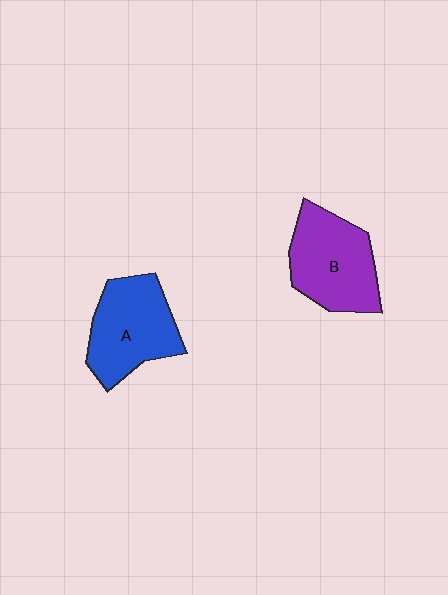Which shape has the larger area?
Shape B (purple).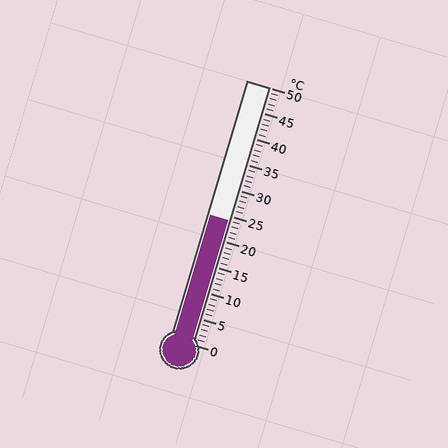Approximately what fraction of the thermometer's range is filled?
The thermometer is filled to approximately 50% of its range.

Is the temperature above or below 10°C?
The temperature is above 10°C.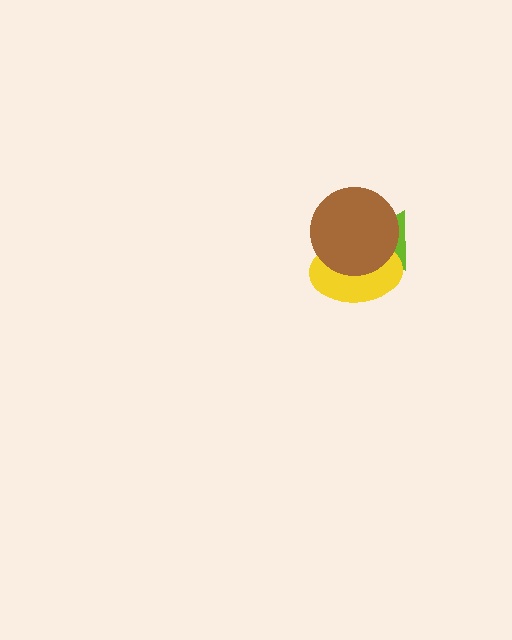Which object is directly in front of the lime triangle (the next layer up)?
The yellow ellipse is directly in front of the lime triangle.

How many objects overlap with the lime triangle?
2 objects overlap with the lime triangle.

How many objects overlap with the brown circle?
2 objects overlap with the brown circle.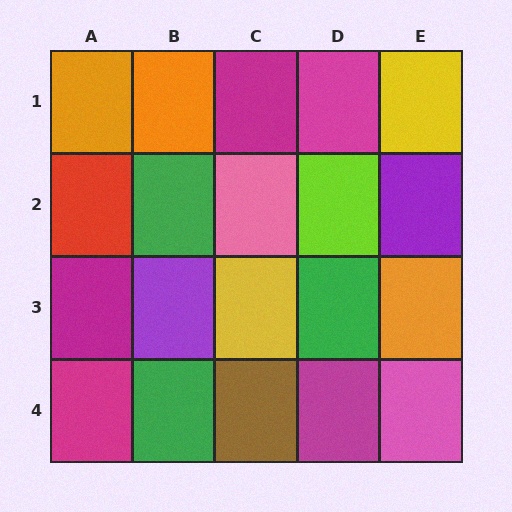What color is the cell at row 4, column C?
Brown.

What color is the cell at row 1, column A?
Orange.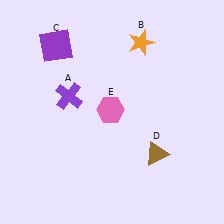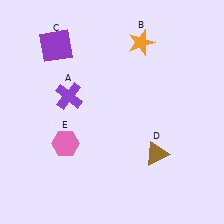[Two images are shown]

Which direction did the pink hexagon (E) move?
The pink hexagon (E) moved left.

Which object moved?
The pink hexagon (E) moved left.